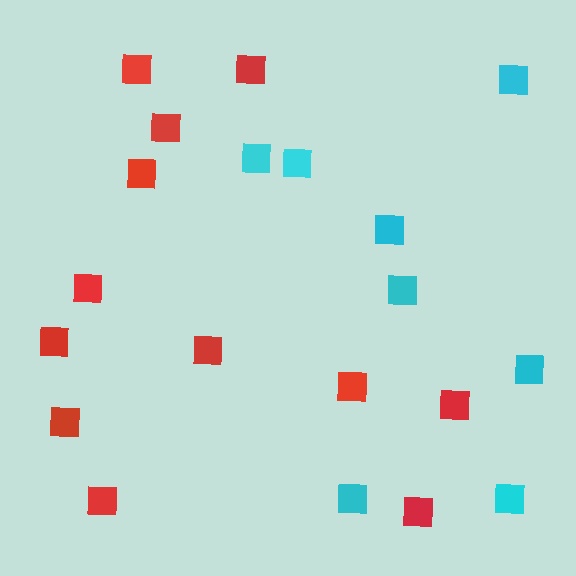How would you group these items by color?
There are 2 groups: one group of cyan squares (8) and one group of red squares (12).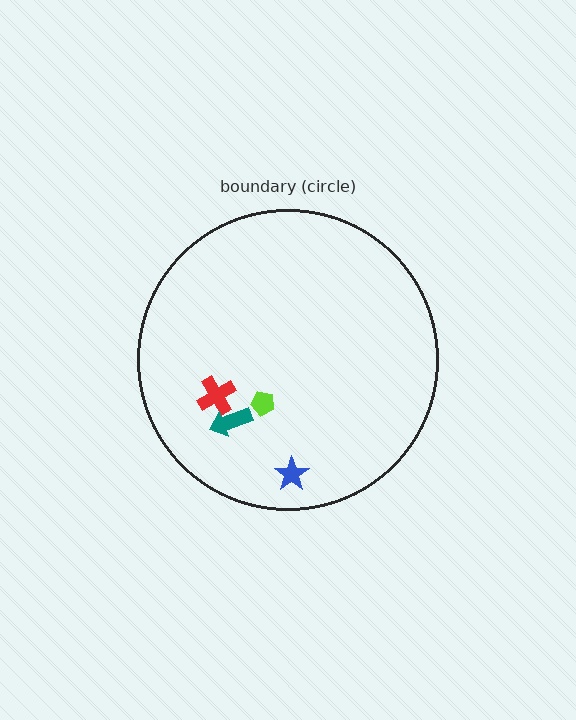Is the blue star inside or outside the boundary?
Inside.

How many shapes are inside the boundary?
4 inside, 0 outside.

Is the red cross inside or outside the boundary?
Inside.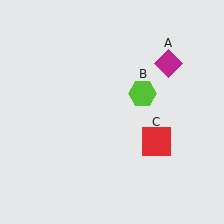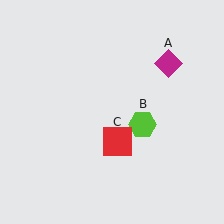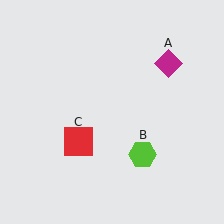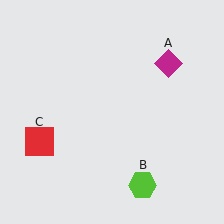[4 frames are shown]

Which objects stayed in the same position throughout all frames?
Magenta diamond (object A) remained stationary.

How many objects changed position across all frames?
2 objects changed position: lime hexagon (object B), red square (object C).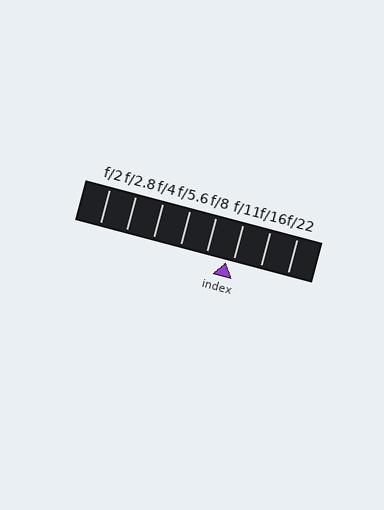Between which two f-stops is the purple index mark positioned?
The index mark is between f/8 and f/11.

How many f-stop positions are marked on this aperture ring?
There are 8 f-stop positions marked.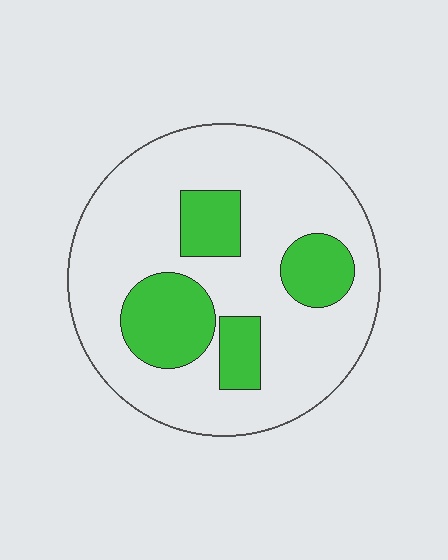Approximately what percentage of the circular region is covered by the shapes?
Approximately 25%.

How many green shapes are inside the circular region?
4.